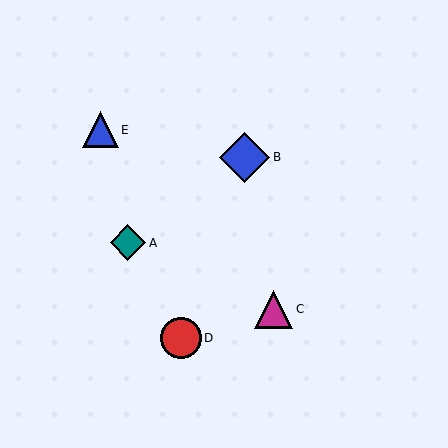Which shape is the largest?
The blue diamond (labeled B) is the largest.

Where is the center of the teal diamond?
The center of the teal diamond is at (128, 243).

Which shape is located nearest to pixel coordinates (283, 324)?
The magenta triangle (labeled C) at (273, 309) is nearest to that location.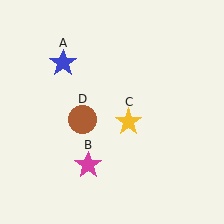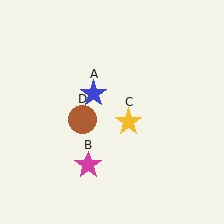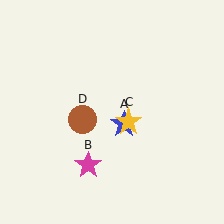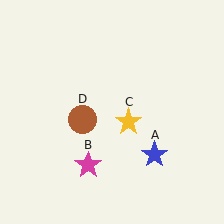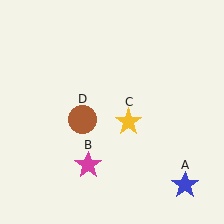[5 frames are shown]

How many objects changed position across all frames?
1 object changed position: blue star (object A).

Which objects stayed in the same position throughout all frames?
Magenta star (object B) and yellow star (object C) and brown circle (object D) remained stationary.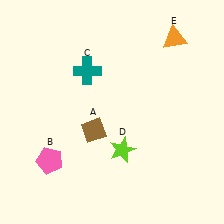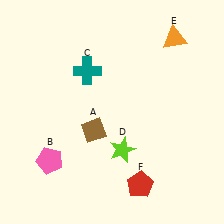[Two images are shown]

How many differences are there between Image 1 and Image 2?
There is 1 difference between the two images.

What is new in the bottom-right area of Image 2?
A red pentagon (F) was added in the bottom-right area of Image 2.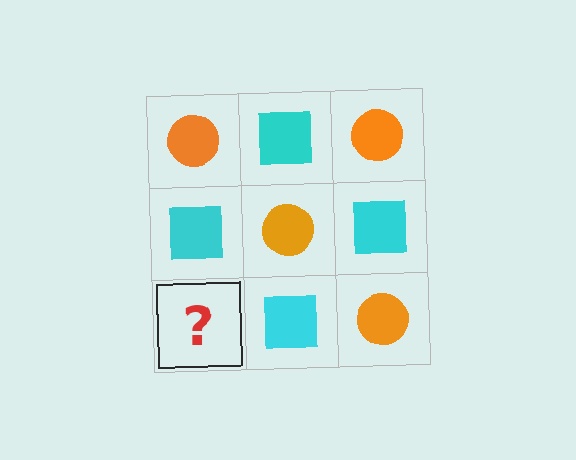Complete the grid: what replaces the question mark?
The question mark should be replaced with an orange circle.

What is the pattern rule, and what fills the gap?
The rule is that it alternates orange circle and cyan square in a checkerboard pattern. The gap should be filled with an orange circle.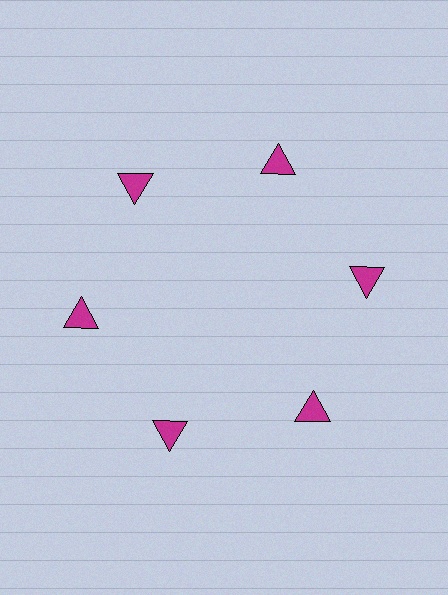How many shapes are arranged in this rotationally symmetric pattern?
There are 6 shapes, arranged in 6 groups of 1.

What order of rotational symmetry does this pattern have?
This pattern has 6-fold rotational symmetry.